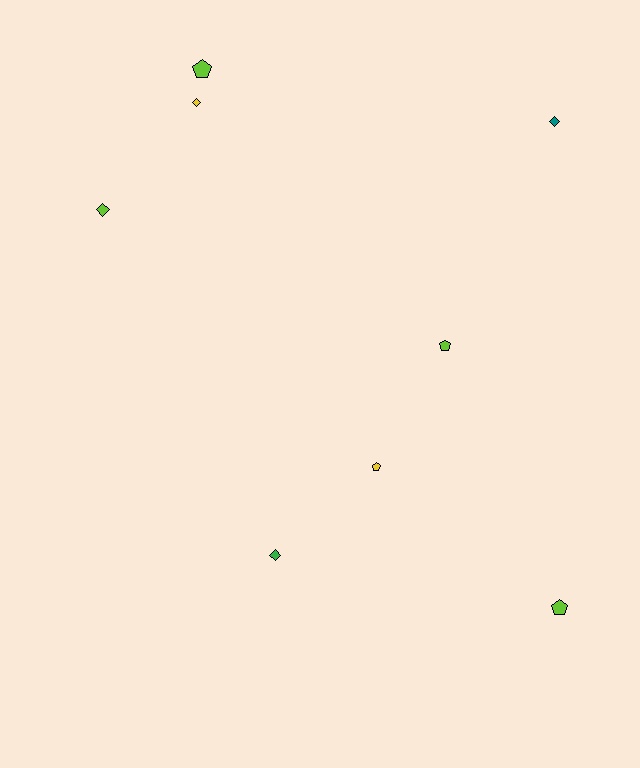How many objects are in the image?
There are 8 objects.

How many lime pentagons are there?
There are 3 lime pentagons.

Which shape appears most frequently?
Pentagon, with 4 objects.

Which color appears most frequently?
Lime, with 4 objects.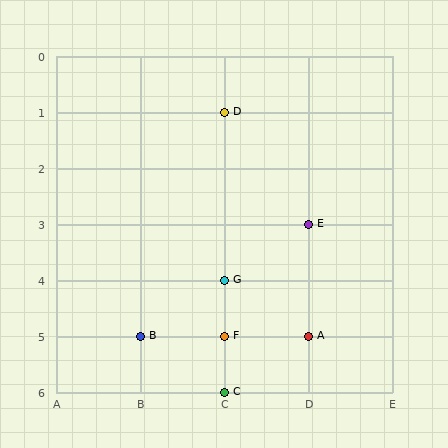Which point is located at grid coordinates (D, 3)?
Point E is at (D, 3).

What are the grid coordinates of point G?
Point G is at grid coordinates (C, 4).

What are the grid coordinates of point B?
Point B is at grid coordinates (B, 5).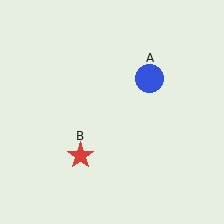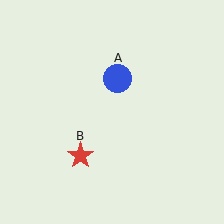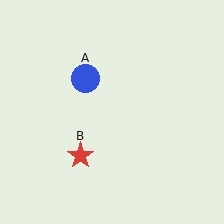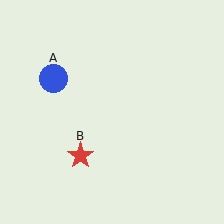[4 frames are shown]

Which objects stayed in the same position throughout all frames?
Red star (object B) remained stationary.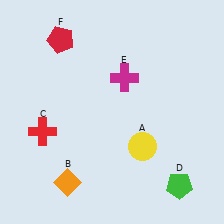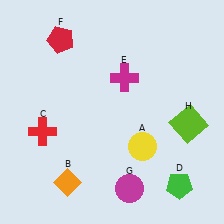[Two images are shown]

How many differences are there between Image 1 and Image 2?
There are 2 differences between the two images.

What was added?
A magenta circle (G), a lime square (H) were added in Image 2.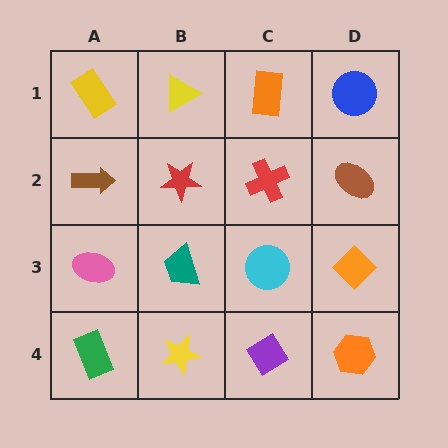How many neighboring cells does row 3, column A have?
3.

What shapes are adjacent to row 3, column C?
A red cross (row 2, column C), a purple diamond (row 4, column C), a teal trapezoid (row 3, column B), an orange diamond (row 3, column D).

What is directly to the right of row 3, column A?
A teal trapezoid.